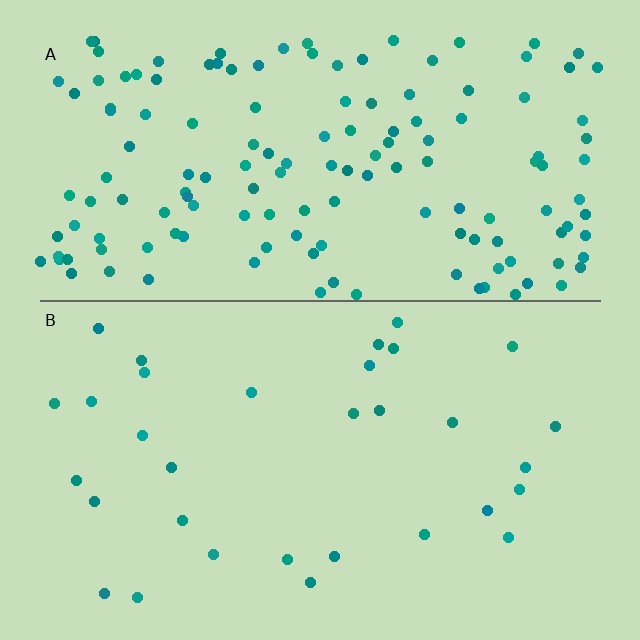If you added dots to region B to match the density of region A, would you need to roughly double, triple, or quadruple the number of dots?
Approximately quadruple.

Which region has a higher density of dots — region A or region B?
A (the top).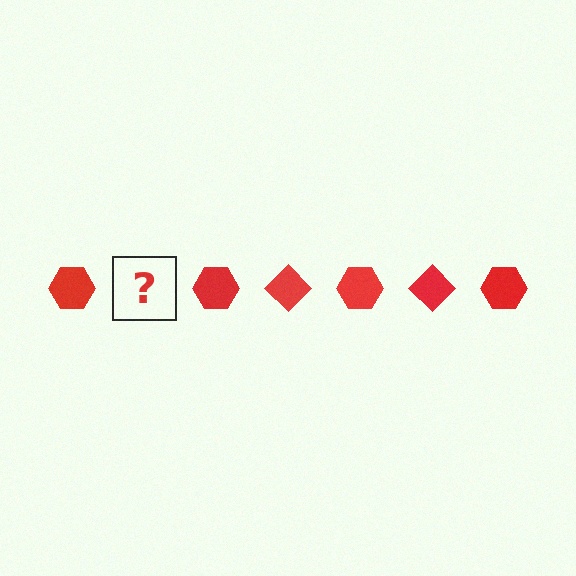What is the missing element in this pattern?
The missing element is a red diamond.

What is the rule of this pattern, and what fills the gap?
The rule is that the pattern cycles through hexagon, diamond shapes in red. The gap should be filled with a red diamond.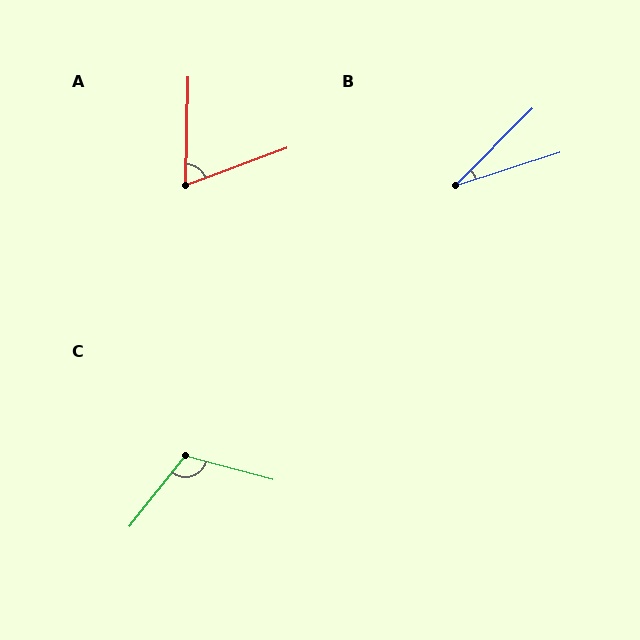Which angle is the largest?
C, at approximately 113 degrees.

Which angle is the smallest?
B, at approximately 28 degrees.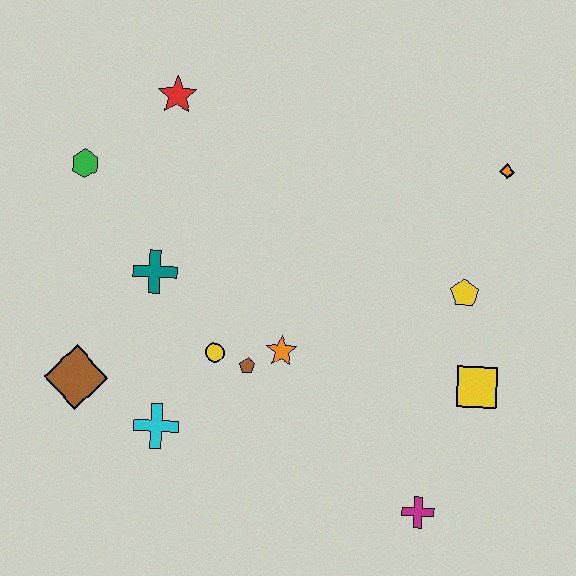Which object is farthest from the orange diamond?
The brown diamond is farthest from the orange diamond.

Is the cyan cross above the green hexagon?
No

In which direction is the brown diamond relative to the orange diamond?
The brown diamond is to the left of the orange diamond.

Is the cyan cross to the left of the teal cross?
No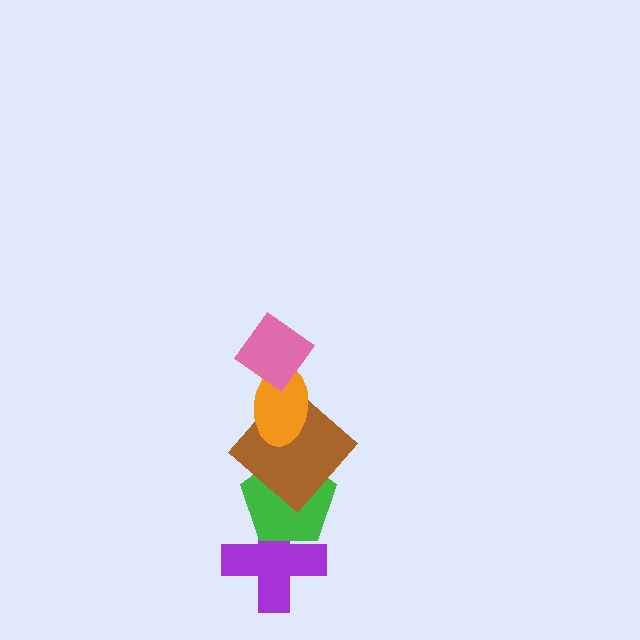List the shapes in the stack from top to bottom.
From top to bottom: the pink diamond, the orange ellipse, the brown diamond, the green pentagon, the purple cross.